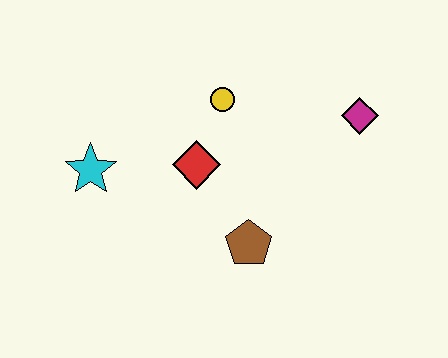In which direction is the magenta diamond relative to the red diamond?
The magenta diamond is to the right of the red diamond.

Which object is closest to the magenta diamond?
The yellow circle is closest to the magenta diamond.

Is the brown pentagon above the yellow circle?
No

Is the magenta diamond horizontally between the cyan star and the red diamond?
No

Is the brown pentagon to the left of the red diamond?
No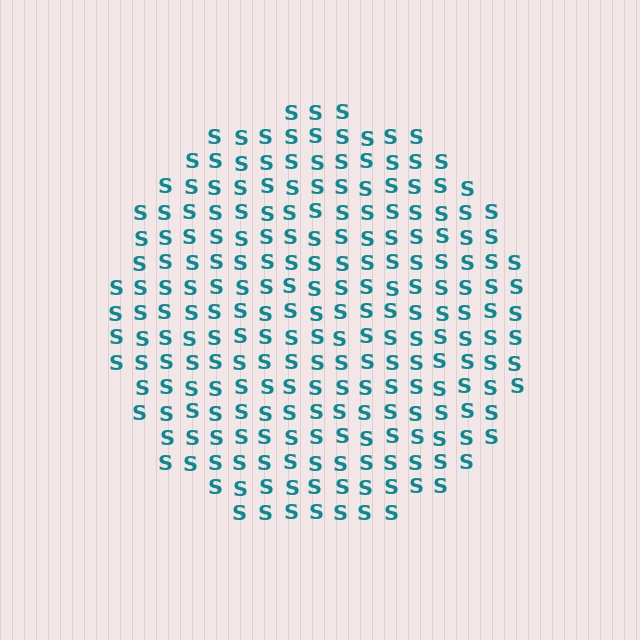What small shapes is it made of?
It is made of small letter S's.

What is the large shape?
The large shape is a circle.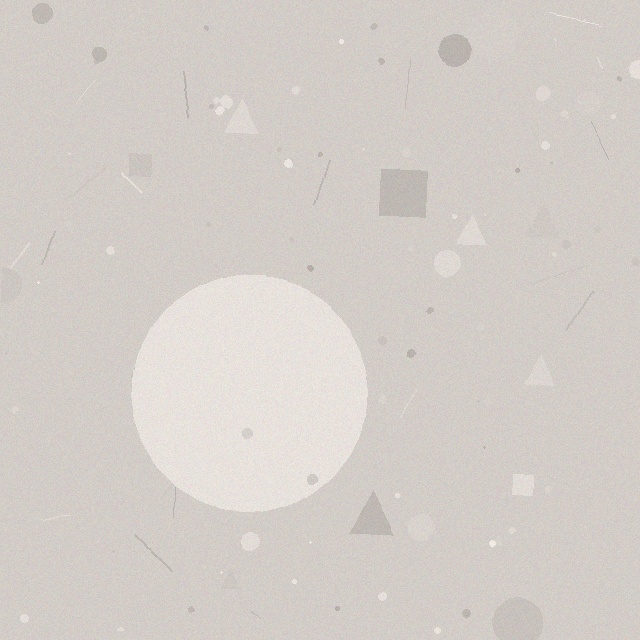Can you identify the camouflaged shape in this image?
The camouflaged shape is a circle.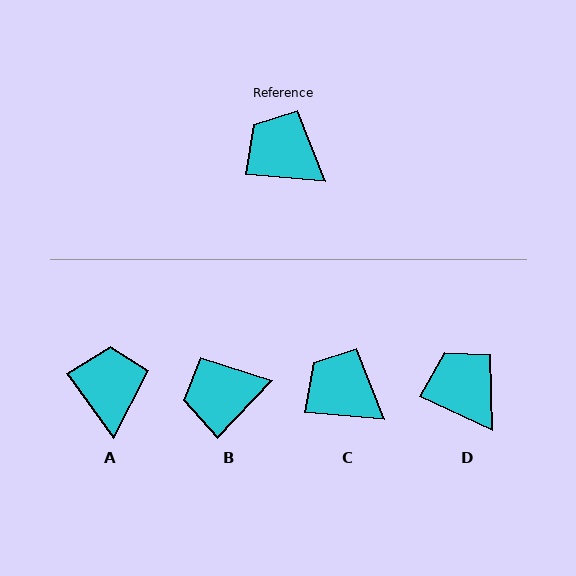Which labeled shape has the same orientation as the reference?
C.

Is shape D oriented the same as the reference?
No, it is off by about 20 degrees.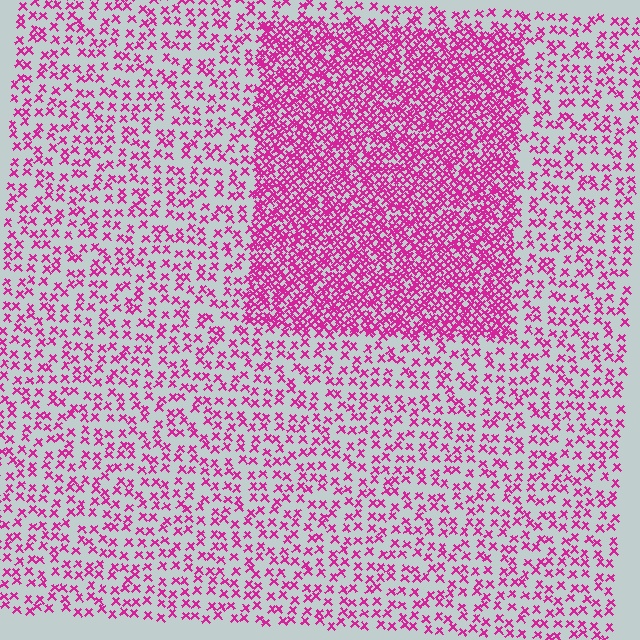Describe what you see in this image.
The image contains small magenta elements arranged at two different densities. A rectangle-shaped region is visible where the elements are more densely packed than the surrounding area.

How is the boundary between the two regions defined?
The boundary is defined by a change in element density (approximately 2.6x ratio). All elements are the same color, size, and shape.